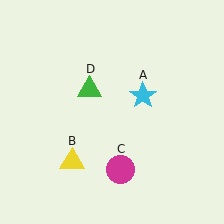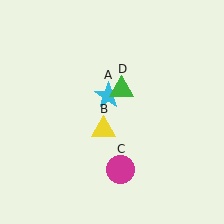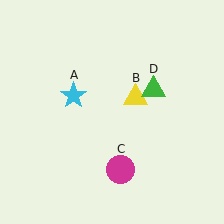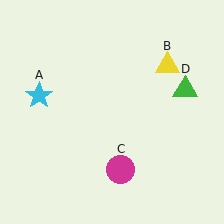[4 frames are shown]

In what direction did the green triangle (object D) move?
The green triangle (object D) moved right.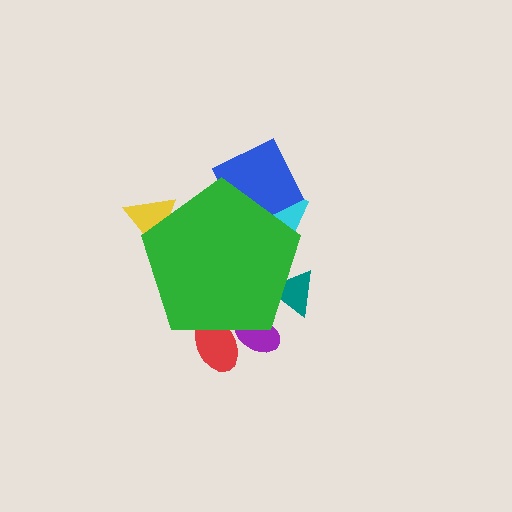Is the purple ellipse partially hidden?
Yes, the purple ellipse is partially hidden behind the green pentagon.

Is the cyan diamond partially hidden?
Yes, the cyan diamond is partially hidden behind the green pentagon.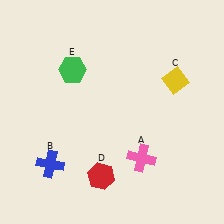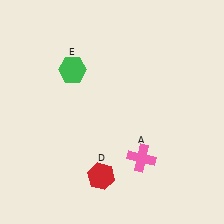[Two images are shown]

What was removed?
The blue cross (B), the yellow diamond (C) were removed in Image 2.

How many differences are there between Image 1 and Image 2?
There are 2 differences between the two images.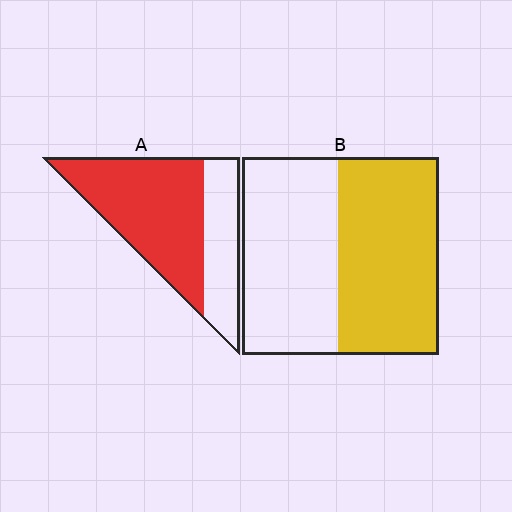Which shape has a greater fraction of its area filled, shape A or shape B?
Shape A.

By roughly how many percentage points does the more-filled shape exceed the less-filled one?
By roughly 15 percentage points (A over B).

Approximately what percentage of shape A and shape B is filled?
A is approximately 65% and B is approximately 50%.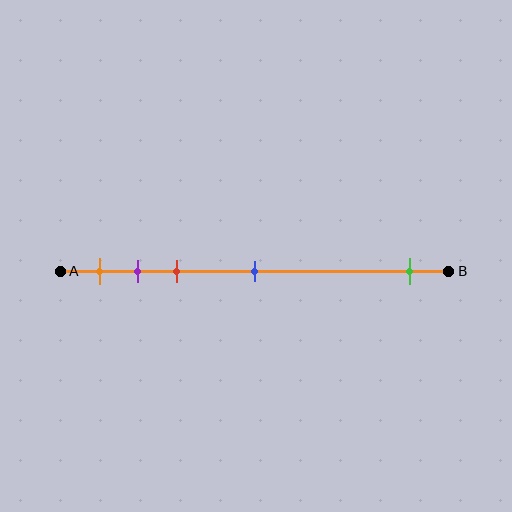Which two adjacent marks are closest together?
The purple and red marks are the closest adjacent pair.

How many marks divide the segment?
There are 5 marks dividing the segment.